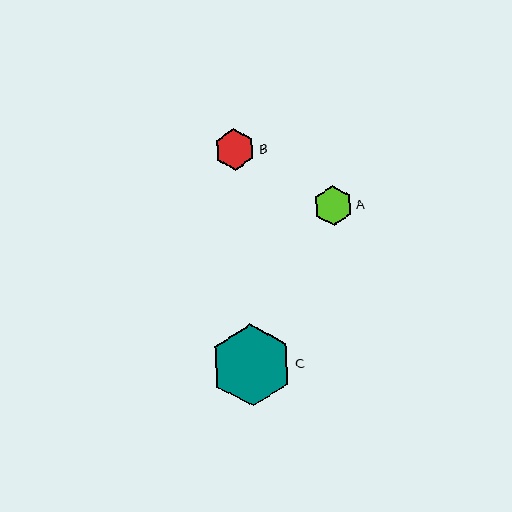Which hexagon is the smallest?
Hexagon A is the smallest with a size of approximately 40 pixels.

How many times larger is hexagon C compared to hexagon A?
Hexagon C is approximately 2.1 times the size of hexagon A.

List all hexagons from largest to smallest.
From largest to smallest: C, B, A.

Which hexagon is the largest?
Hexagon C is the largest with a size of approximately 82 pixels.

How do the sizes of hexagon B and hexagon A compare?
Hexagon B and hexagon A are approximately the same size.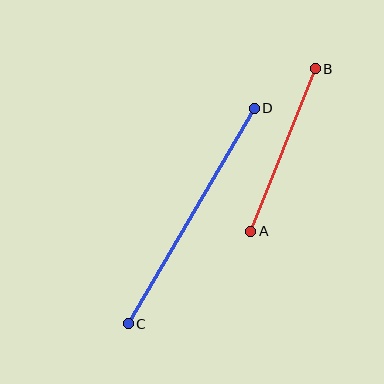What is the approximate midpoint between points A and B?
The midpoint is at approximately (283, 150) pixels.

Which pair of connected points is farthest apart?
Points C and D are farthest apart.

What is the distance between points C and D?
The distance is approximately 250 pixels.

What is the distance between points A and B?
The distance is approximately 175 pixels.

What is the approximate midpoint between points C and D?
The midpoint is at approximately (191, 216) pixels.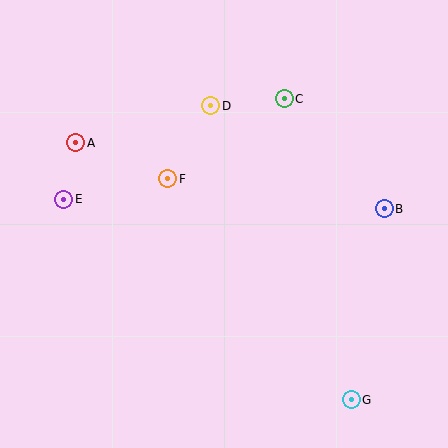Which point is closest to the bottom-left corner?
Point E is closest to the bottom-left corner.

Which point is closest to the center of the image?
Point F at (168, 179) is closest to the center.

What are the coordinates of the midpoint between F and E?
The midpoint between F and E is at (116, 189).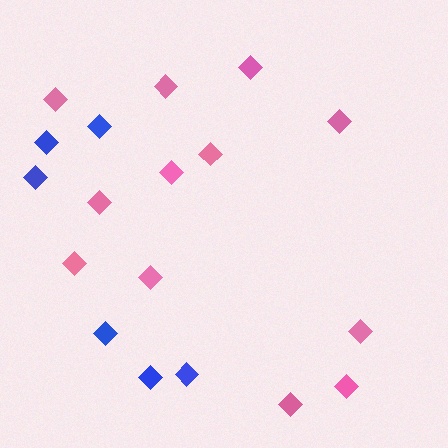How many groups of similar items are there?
There are 2 groups: one group of blue diamonds (6) and one group of pink diamonds (12).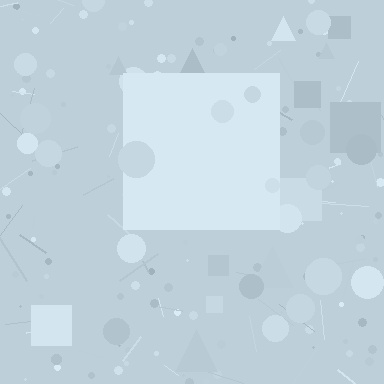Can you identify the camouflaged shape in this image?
The camouflaged shape is a square.